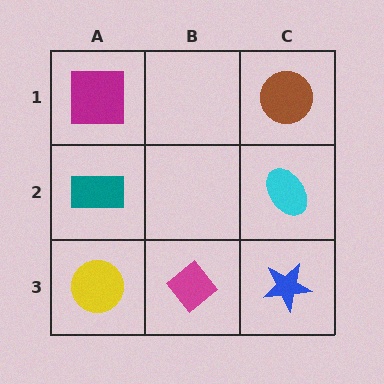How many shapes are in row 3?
3 shapes.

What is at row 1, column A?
A magenta square.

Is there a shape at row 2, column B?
No, that cell is empty.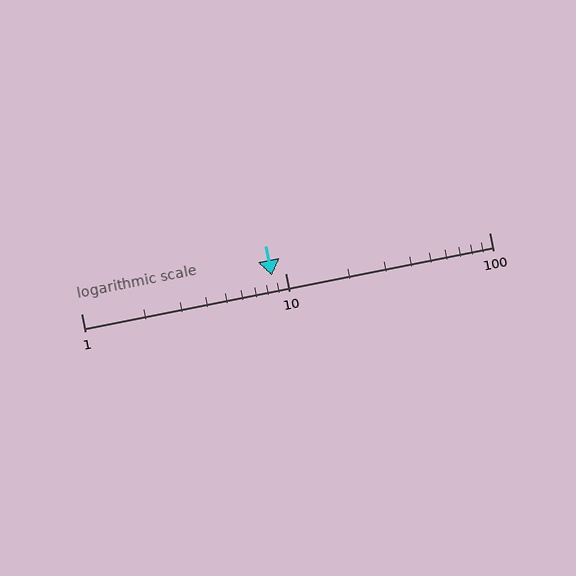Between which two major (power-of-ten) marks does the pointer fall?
The pointer is between 1 and 10.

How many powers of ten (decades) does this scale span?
The scale spans 2 decades, from 1 to 100.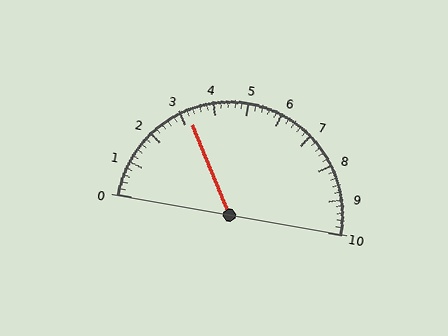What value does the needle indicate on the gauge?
The needle indicates approximately 3.2.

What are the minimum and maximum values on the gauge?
The gauge ranges from 0 to 10.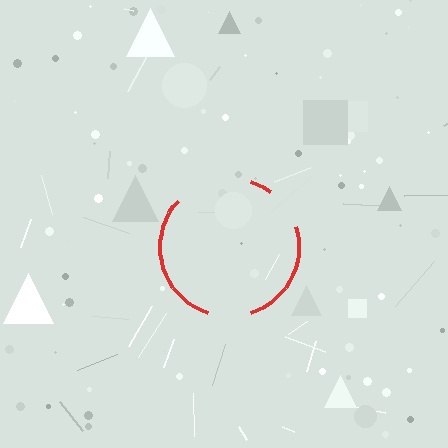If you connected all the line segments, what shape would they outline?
They would outline a circle.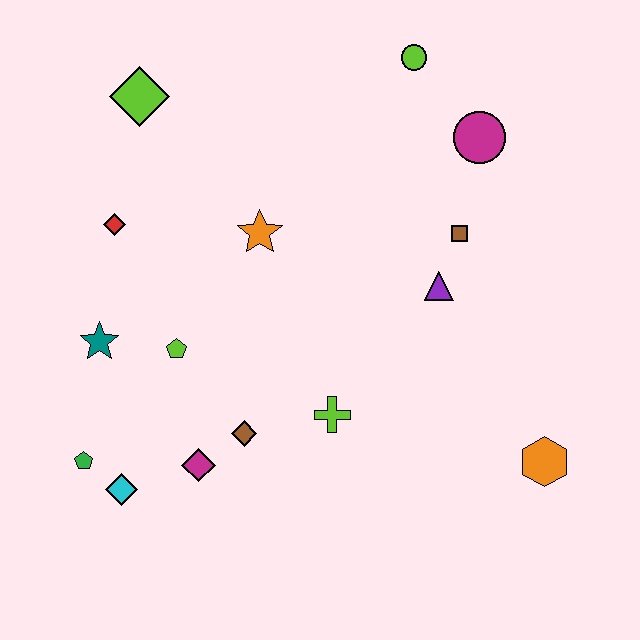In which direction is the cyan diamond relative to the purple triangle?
The cyan diamond is to the left of the purple triangle.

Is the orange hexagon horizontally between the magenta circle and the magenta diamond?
No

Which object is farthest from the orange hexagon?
The lime diamond is farthest from the orange hexagon.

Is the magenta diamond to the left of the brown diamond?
Yes